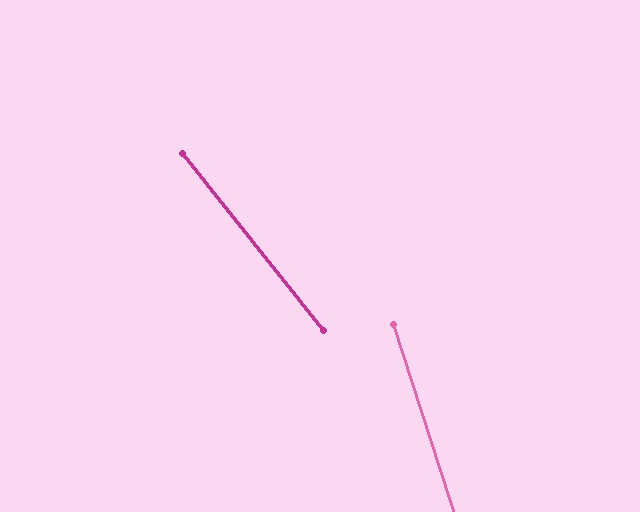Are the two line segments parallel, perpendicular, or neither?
Neither parallel nor perpendicular — they differ by about 21°.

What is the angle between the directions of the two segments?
Approximately 21 degrees.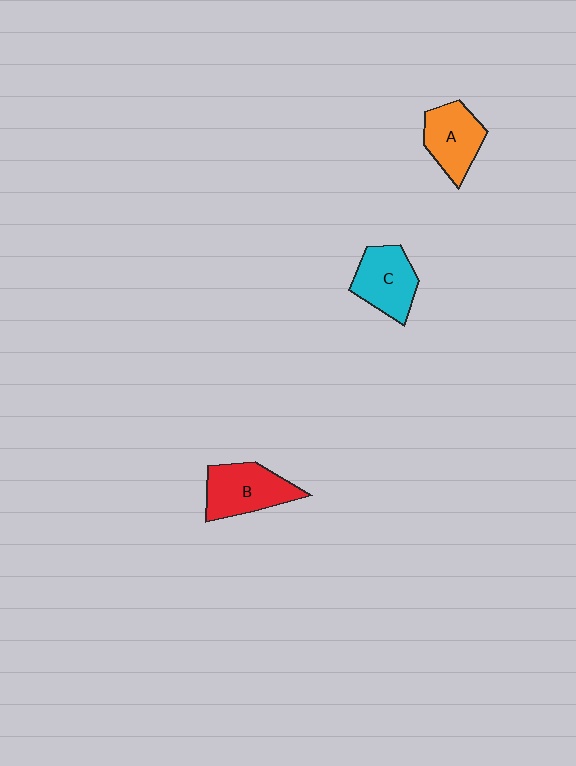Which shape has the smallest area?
Shape A (orange).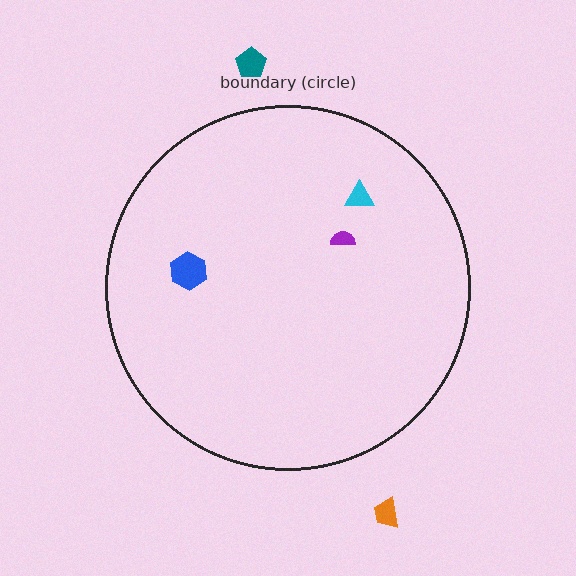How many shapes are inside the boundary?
3 inside, 2 outside.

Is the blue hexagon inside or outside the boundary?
Inside.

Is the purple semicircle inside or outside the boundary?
Inside.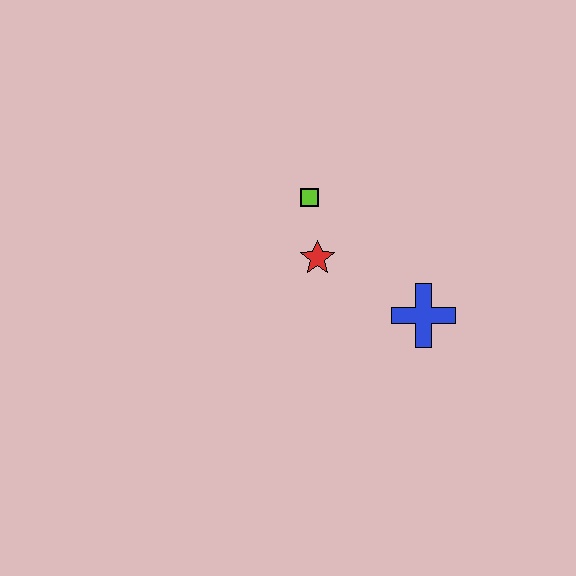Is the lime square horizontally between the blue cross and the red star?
No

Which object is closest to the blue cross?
The red star is closest to the blue cross.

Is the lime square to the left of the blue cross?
Yes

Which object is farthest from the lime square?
The blue cross is farthest from the lime square.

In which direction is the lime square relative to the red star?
The lime square is above the red star.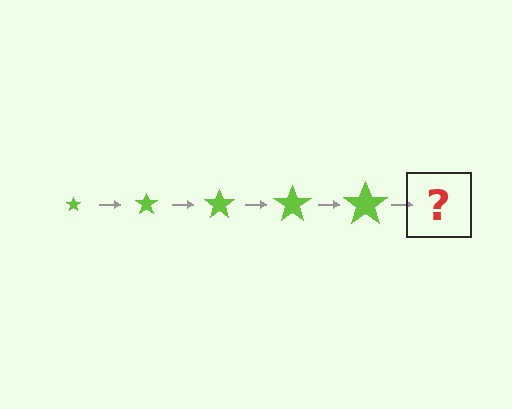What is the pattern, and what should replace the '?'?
The pattern is that the star gets progressively larger each step. The '?' should be a lime star, larger than the previous one.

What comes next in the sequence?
The next element should be a lime star, larger than the previous one.